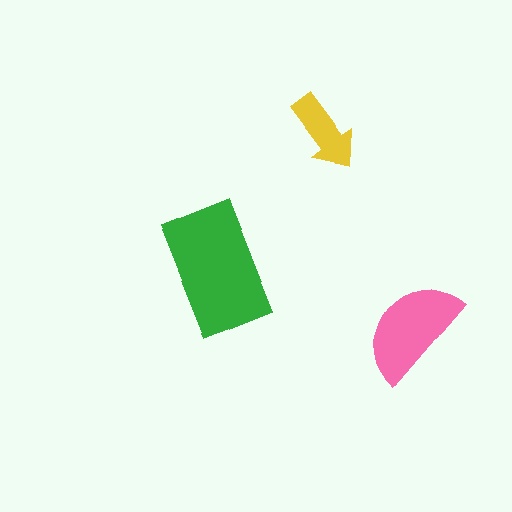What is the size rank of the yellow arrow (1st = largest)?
3rd.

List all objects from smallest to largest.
The yellow arrow, the pink semicircle, the green rectangle.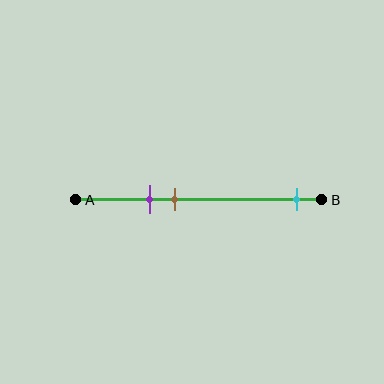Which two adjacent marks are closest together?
The purple and brown marks are the closest adjacent pair.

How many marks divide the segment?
There are 3 marks dividing the segment.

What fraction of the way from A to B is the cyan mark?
The cyan mark is approximately 90% (0.9) of the way from A to B.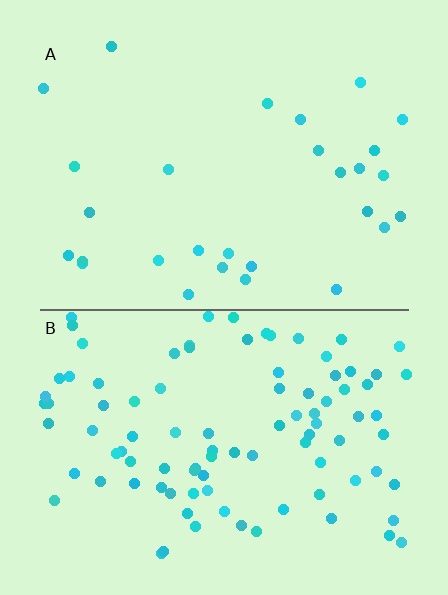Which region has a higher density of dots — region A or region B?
B (the bottom).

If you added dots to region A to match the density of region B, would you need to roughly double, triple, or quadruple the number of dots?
Approximately triple.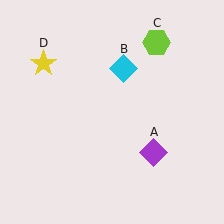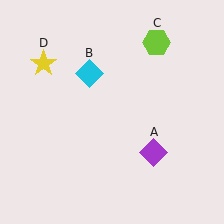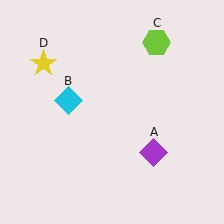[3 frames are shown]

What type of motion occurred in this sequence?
The cyan diamond (object B) rotated counterclockwise around the center of the scene.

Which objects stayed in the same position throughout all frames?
Purple diamond (object A) and lime hexagon (object C) and yellow star (object D) remained stationary.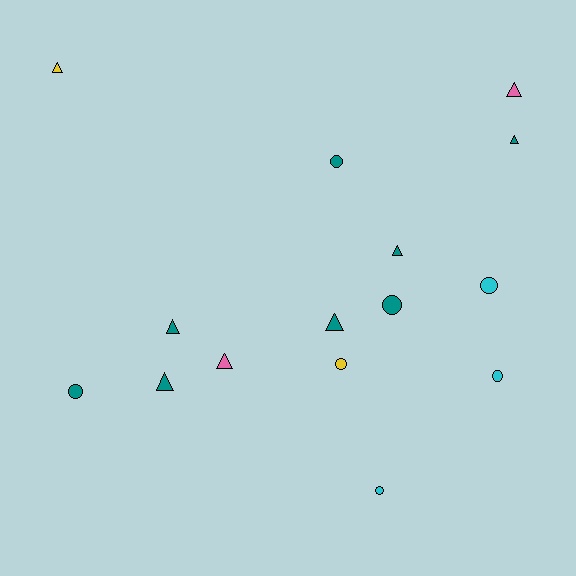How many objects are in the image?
There are 15 objects.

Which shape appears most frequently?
Triangle, with 8 objects.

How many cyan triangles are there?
There are no cyan triangles.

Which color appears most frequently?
Teal, with 8 objects.